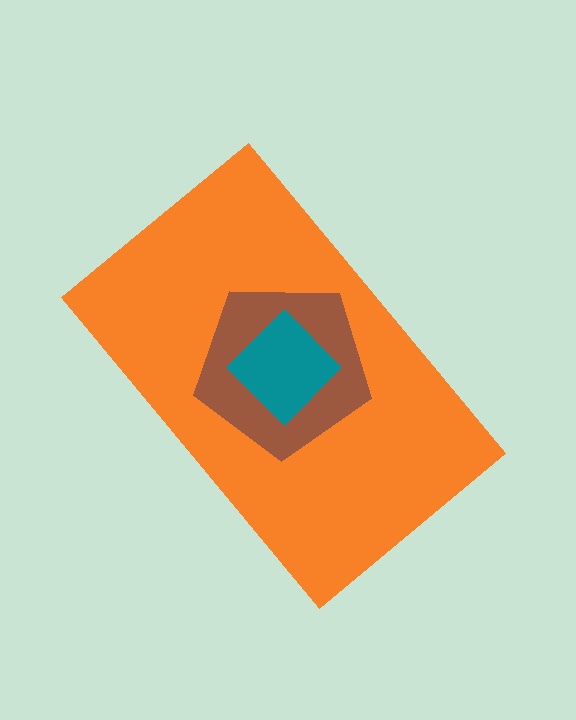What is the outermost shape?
The orange rectangle.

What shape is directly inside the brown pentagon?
The teal diamond.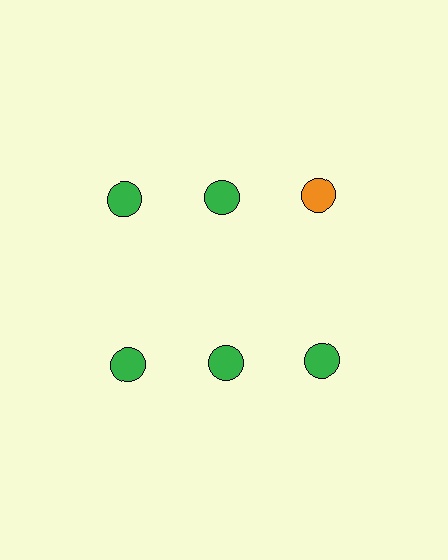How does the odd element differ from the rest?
It has a different color: orange instead of green.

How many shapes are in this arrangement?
There are 6 shapes arranged in a grid pattern.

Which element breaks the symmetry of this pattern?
The orange circle in the top row, center column breaks the symmetry. All other shapes are green circles.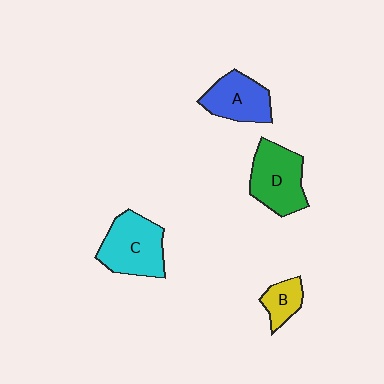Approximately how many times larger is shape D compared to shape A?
Approximately 1.2 times.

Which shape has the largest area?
Shape C (cyan).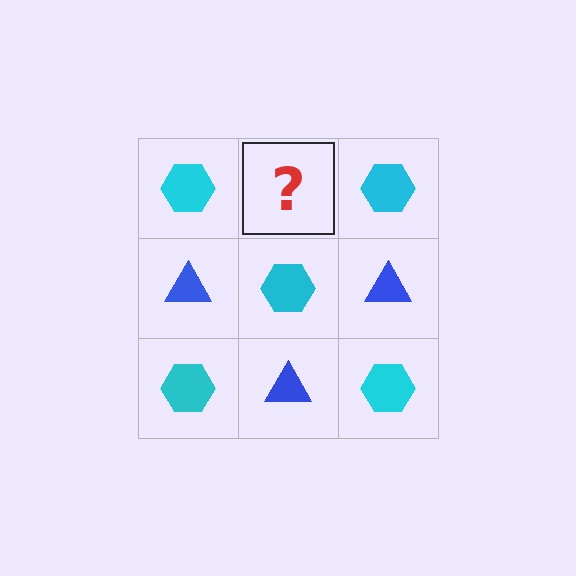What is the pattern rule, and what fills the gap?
The rule is that it alternates cyan hexagon and blue triangle in a checkerboard pattern. The gap should be filled with a blue triangle.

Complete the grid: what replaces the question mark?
The question mark should be replaced with a blue triangle.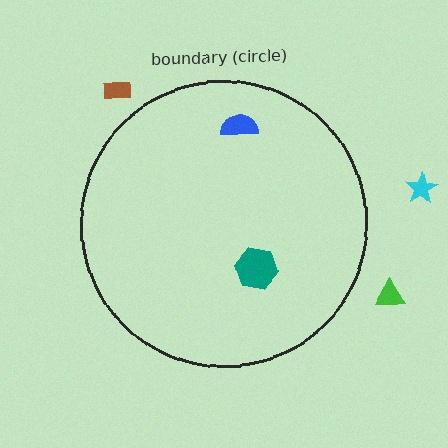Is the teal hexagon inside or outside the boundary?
Inside.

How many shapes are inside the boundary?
2 inside, 3 outside.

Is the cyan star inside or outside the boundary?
Outside.